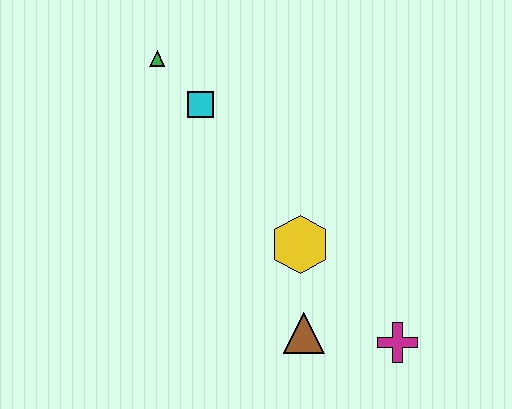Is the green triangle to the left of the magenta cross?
Yes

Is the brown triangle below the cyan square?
Yes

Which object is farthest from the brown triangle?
The green triangle is farthest from the brown triangle.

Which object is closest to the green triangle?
The cyan square is closest to the green triangle.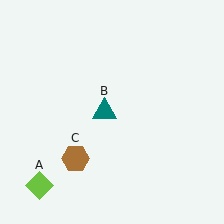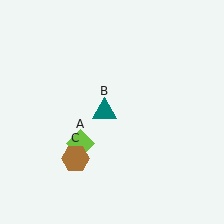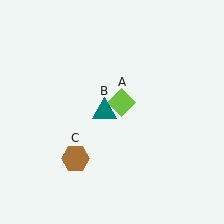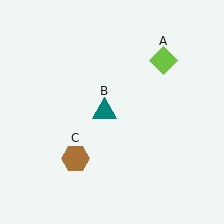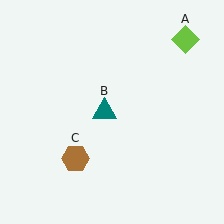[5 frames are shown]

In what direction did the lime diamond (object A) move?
The lime diamond (object A) moved up and to the right.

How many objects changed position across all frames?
1 object changed position: lime diamond (object A).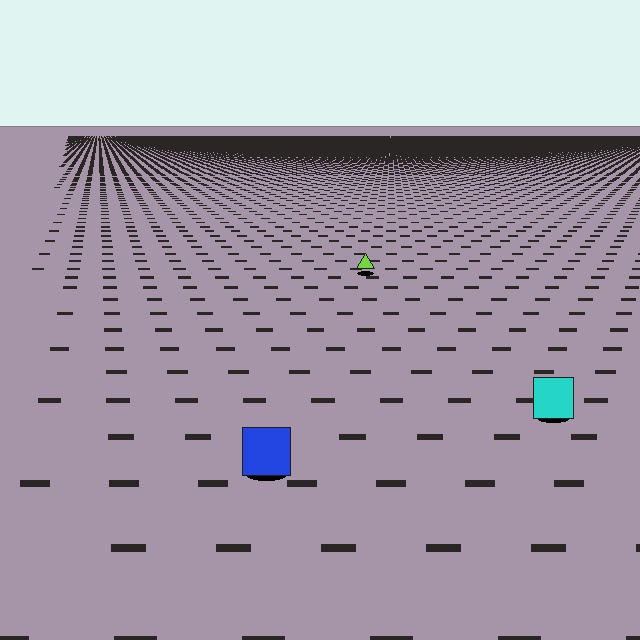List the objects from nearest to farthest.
From nearest to farthest: the blue square, the cyan square, the lime triangle.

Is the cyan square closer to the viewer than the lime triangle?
Yes. The cyan square is closer — you can tell from the texture gradient: the ground texture is coarser near it.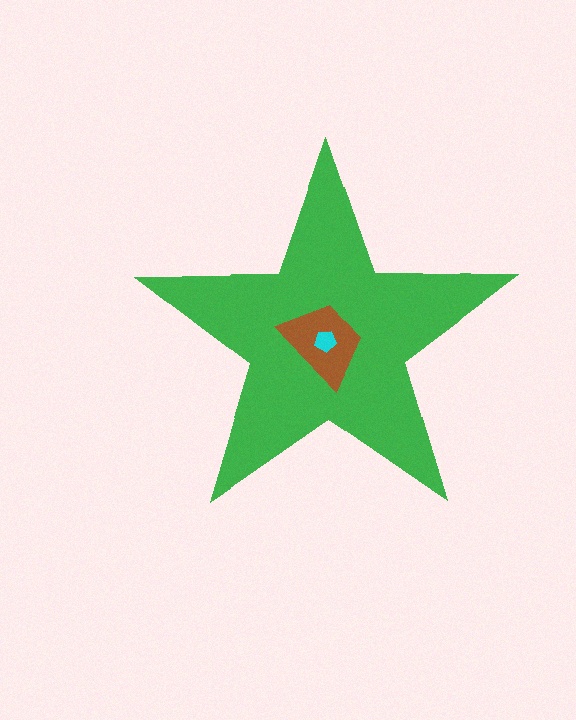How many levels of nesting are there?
3.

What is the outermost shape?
The green star.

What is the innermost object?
The cyan pentagon.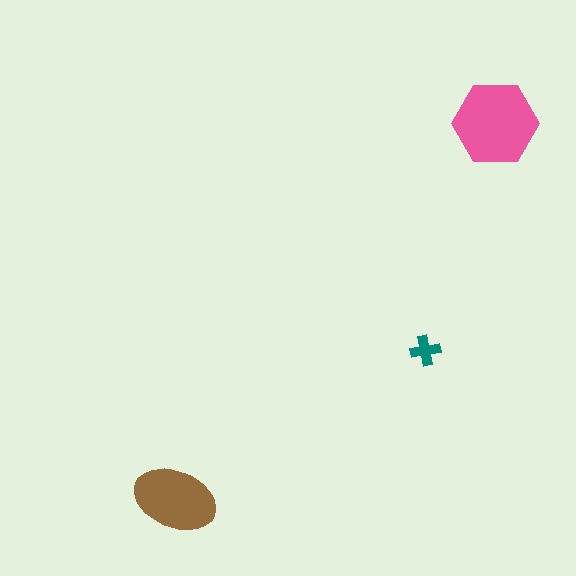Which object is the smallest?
The teal cross.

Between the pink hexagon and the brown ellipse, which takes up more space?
The pink hexagon.